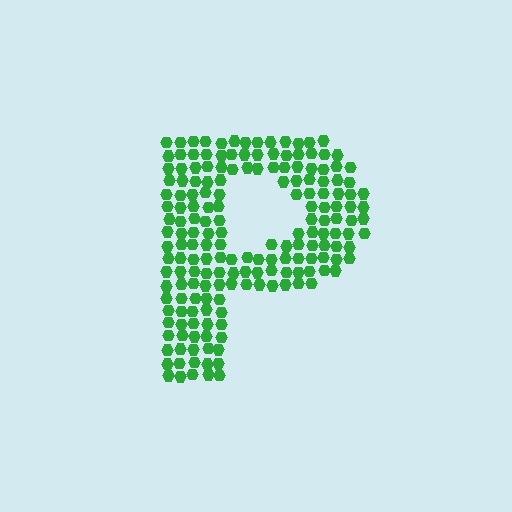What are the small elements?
The small elements are hexagons.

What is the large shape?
The large shape is the letter P.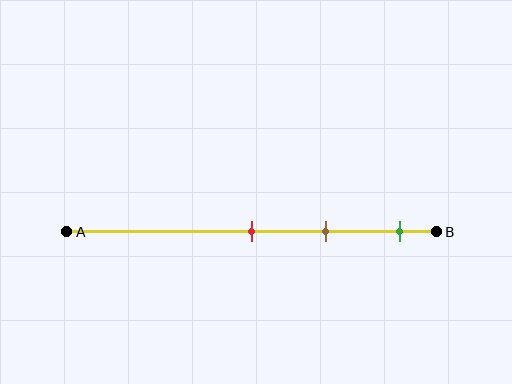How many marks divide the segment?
There are 3 marks dividing the segment.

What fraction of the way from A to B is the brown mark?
The brown mark is approximately 70% (0.7) of the way from A to B.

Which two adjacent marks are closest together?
The red and brown marks are the closest adjacent pair.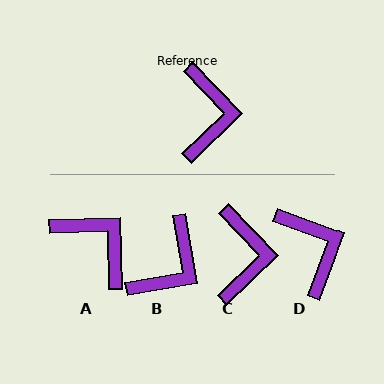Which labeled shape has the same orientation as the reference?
C.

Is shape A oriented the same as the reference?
No, it is off by about 48 degrees.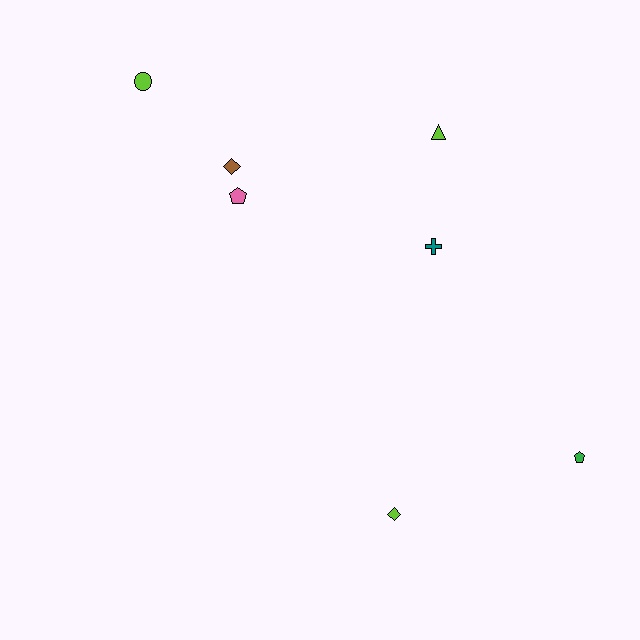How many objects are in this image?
There are 7 objects.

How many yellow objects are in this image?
There are no yellow objects.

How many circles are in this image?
There is 1 circle.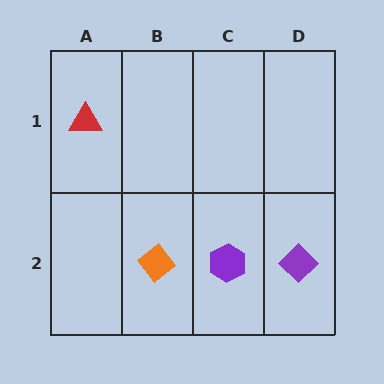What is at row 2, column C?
A purple hexagon.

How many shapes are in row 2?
3 shapes.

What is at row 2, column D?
A purple diamond.